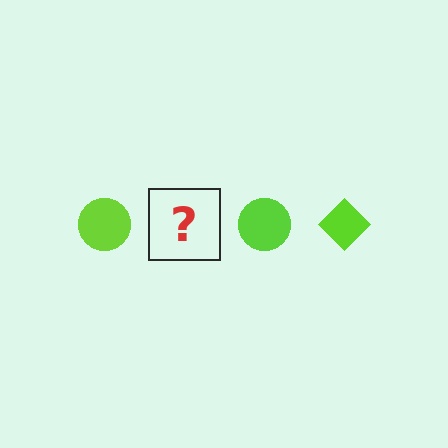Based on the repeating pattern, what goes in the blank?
The blank should be a lime diamond.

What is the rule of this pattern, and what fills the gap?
The rule is that the pattern cycles through circle, diamond shapes in lime. The gap should be filled with a lime diamond.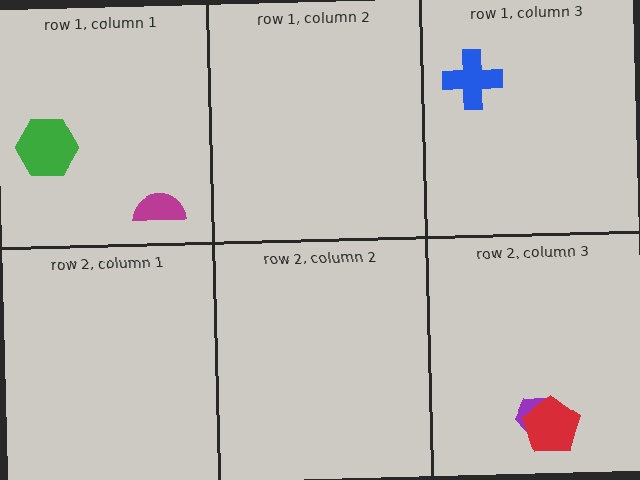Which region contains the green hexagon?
The row 1, column 1 region.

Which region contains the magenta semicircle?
The row 1, column 1 region.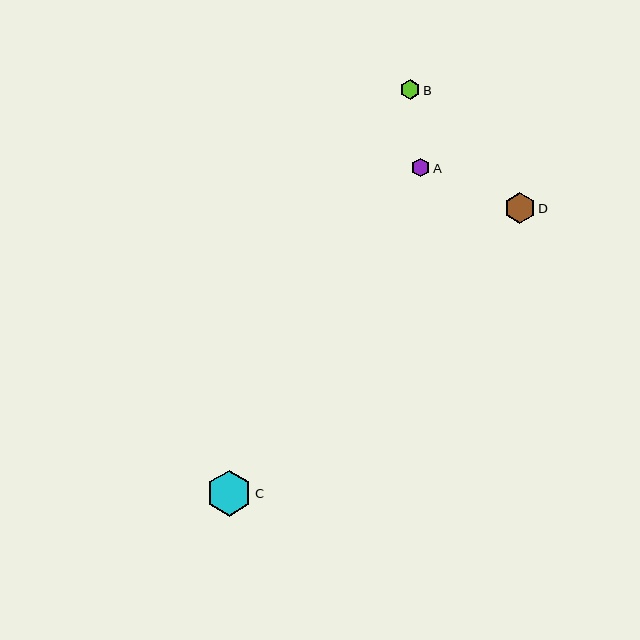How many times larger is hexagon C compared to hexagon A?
Hexagon C is approximately 2.5 times the size of hexagon A.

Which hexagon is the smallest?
Hexagon A is the smallest with a size of approximately 18 pixels.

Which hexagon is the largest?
Hexagon C is the largest with a size of approximately 46 pixels.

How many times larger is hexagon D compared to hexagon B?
Hexagon D is approximately 1.5 times the size of hexagon B.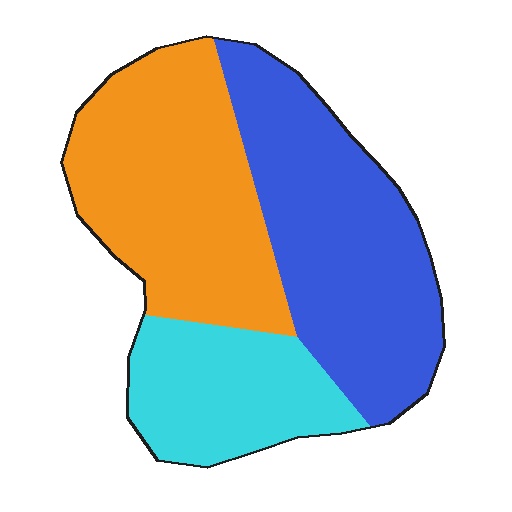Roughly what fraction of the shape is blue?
Blue covers roughly 40% of the shape.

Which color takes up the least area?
Cyan, at roughly 20%.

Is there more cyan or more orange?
Orange.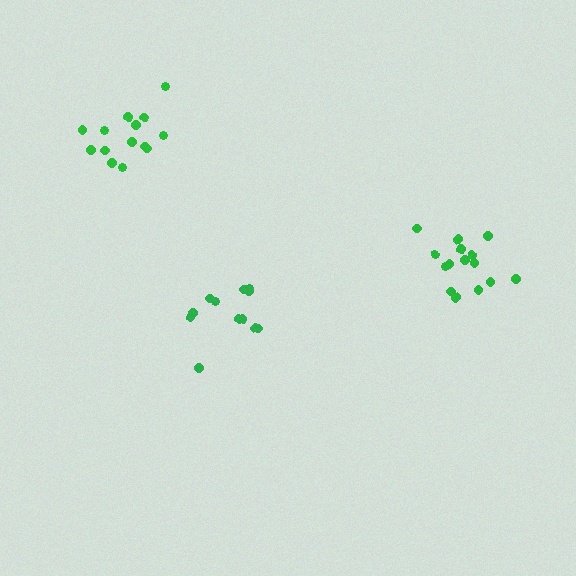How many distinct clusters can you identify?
There are 3 distinct clusters.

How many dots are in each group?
Group 1: 16 dots, Group 2: 12 dots, Group 3: 14 dots (42 total).